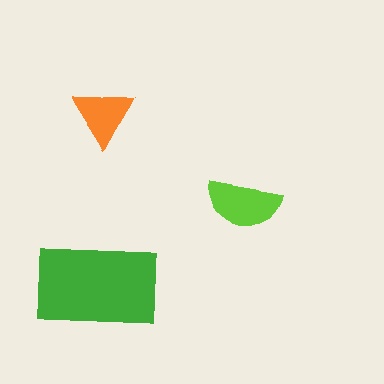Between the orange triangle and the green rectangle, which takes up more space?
The green rectangle.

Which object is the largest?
The green rectangle.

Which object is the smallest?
The orange triangle.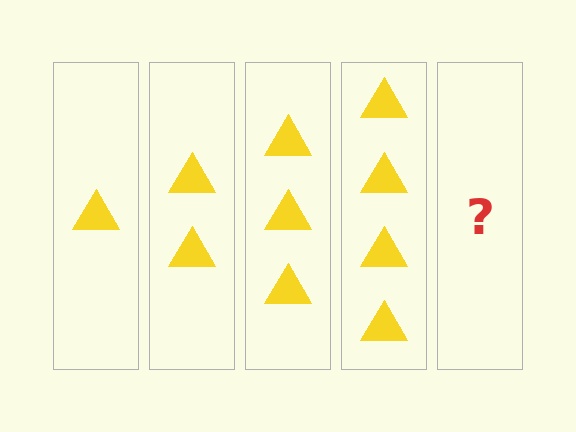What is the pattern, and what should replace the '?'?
The pattern is that each step adds one more triangle. The '?' should be 5 triangles.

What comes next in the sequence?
The next element should be 5 triangles.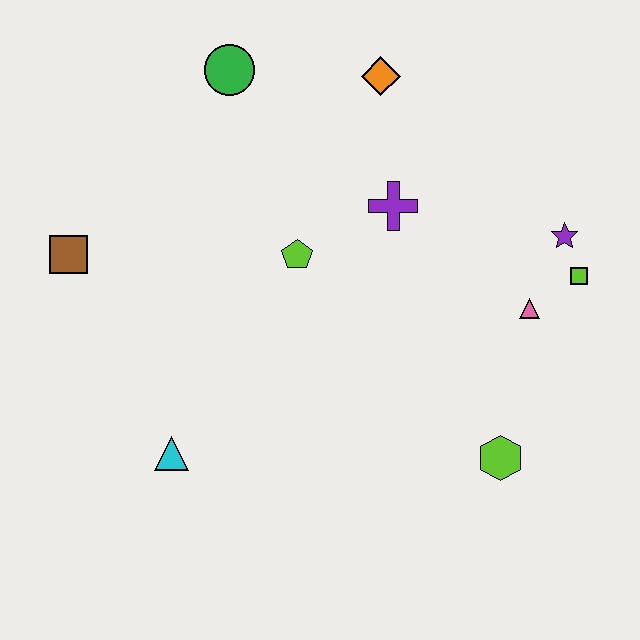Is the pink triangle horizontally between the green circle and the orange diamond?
No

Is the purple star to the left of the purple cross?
No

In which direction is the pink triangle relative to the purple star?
The pink triangle is below the purple star.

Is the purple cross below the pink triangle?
No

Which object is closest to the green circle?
The orange diamond is closest to the green circle.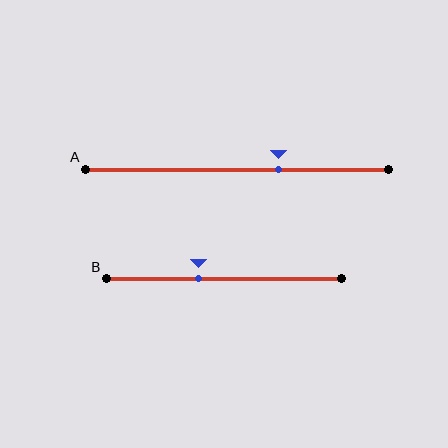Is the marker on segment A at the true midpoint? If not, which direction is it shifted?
No, the marker on segment A is shifted to the right by about 14% of the segment length.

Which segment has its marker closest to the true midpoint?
Segment B has its marker closest to the true midpoint.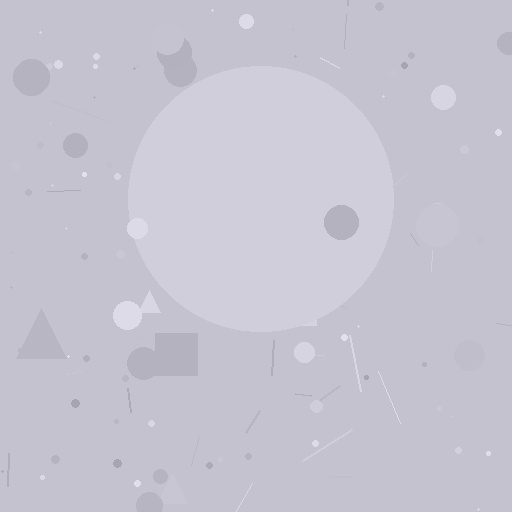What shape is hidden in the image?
A circle is hidden in the image.